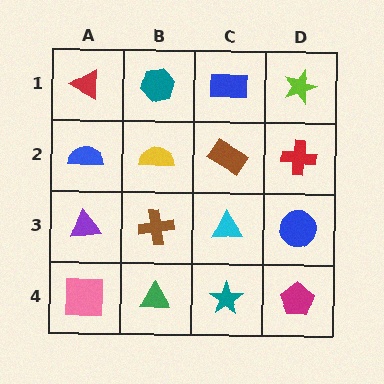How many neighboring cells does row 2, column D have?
3.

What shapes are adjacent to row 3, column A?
A blue semicircle (row 2, column A), a pink square (row 4, column A), a brown cross (row 3, column B).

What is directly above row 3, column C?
A brown rectangle.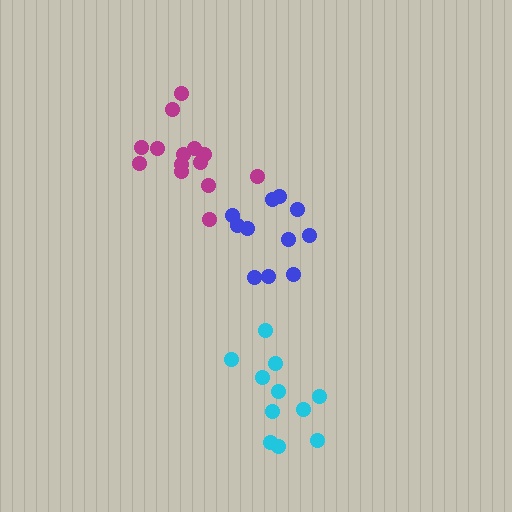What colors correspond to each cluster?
The clusters are colored: blue, cyan, magenta.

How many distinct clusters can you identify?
There are 3 distinct clusters.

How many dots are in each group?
Group 1: 11 dots, Group 2: 11 dots, Group 3: 14 dots (36 total).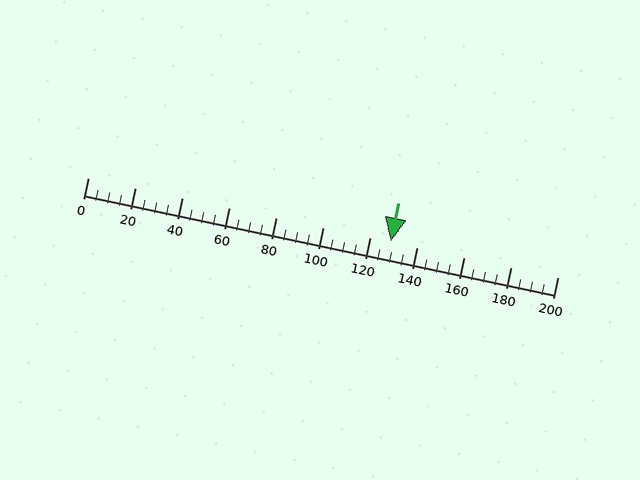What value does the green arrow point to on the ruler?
The green arrow points to approximately 129.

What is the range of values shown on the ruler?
The ruler shows values from 0 to 200.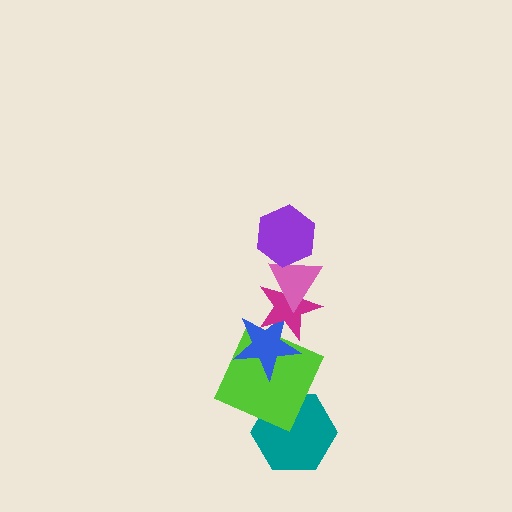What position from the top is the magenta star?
The magenta star is 3rd from the top.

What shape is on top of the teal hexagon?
The lime square is on top of the teal hexagon.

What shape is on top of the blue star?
The magenta star is on top of the blue star.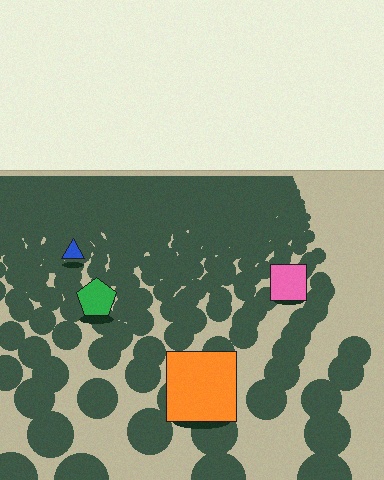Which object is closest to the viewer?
The orange square is closest. The texture marks near it are larger and more spread out.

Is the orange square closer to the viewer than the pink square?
Yes. The orange square is closer — you can tell from the texture gradient: the ground texture is coarser near it.